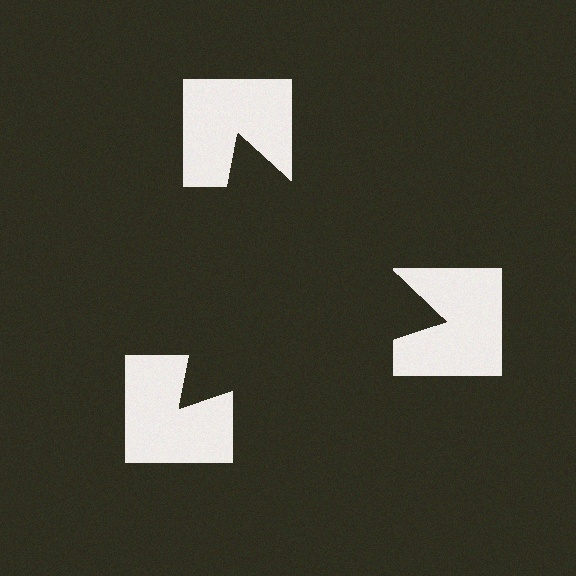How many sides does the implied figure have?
3 sides.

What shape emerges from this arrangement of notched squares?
An illusory triangle — its edges are inferred from the aligned wedge cuts in the notched squares, not physically drawn.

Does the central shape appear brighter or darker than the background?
It typically appears slightly darker than the background, even though no actual brightness change is drawn.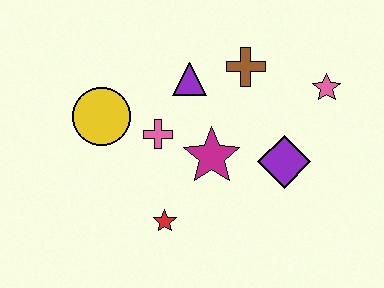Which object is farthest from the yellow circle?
The pink star is farthest from the yellow circle.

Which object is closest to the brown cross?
The purple triangle is closest to the brown cross.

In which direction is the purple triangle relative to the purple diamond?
The purple triangle is to the left of the purple diamond.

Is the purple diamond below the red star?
No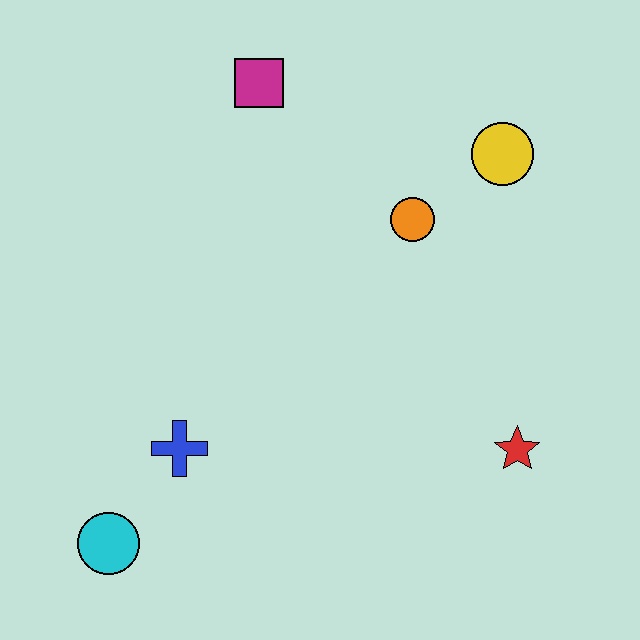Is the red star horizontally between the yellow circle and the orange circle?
No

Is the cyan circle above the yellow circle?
No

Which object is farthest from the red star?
The magenta square is farthest from the red star.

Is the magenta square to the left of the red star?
Yes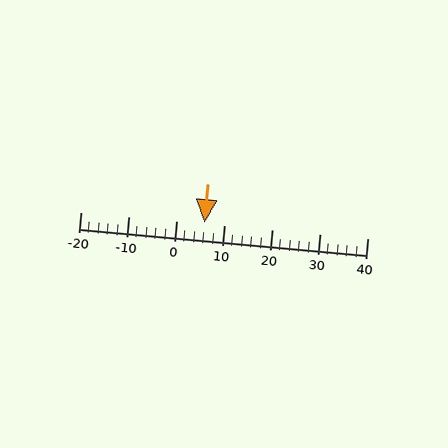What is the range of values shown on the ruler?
The ruler shows values from -20 to 40.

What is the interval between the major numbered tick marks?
The major tick marks are spaced 10 units apart.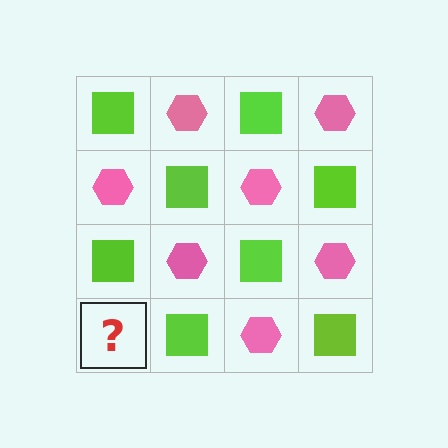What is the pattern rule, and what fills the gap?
The rule is that it alternates lime square and pink hexagon in a checkerboard pattern. The gap should be filled with a pink hexagon.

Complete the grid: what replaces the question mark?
The question mark should be replaced with a pink hexagon.